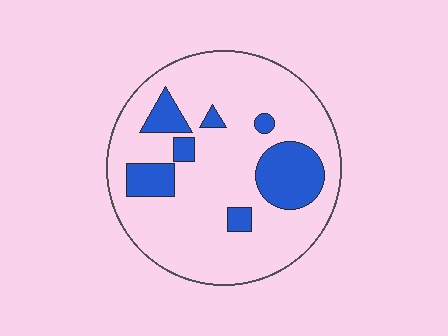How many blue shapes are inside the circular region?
7.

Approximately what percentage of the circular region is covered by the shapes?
Approximately 20%.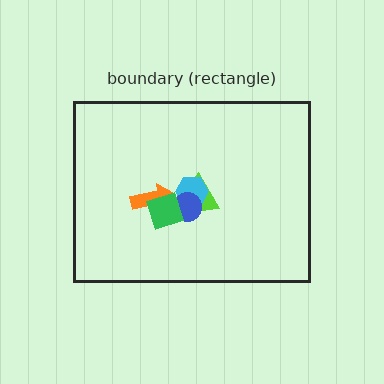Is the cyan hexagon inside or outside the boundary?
Inside.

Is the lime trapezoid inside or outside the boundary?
Inside.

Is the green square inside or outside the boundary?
Inside.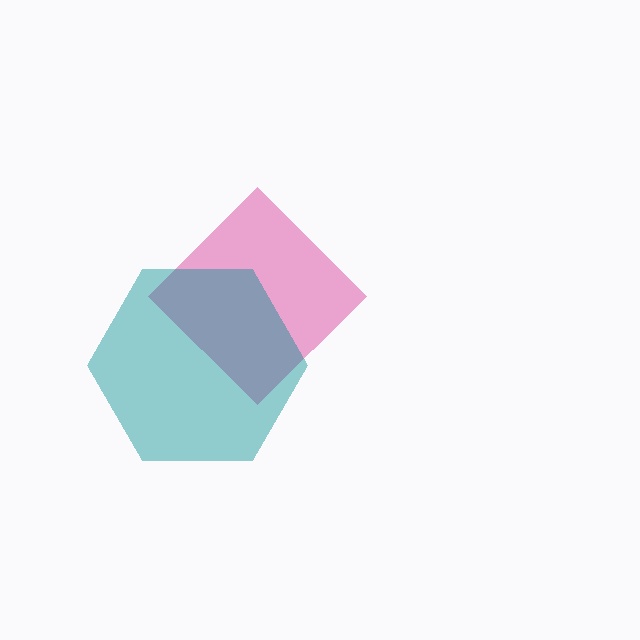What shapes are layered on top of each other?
The layered shapes are: a magenta diamond, a teal hexagon.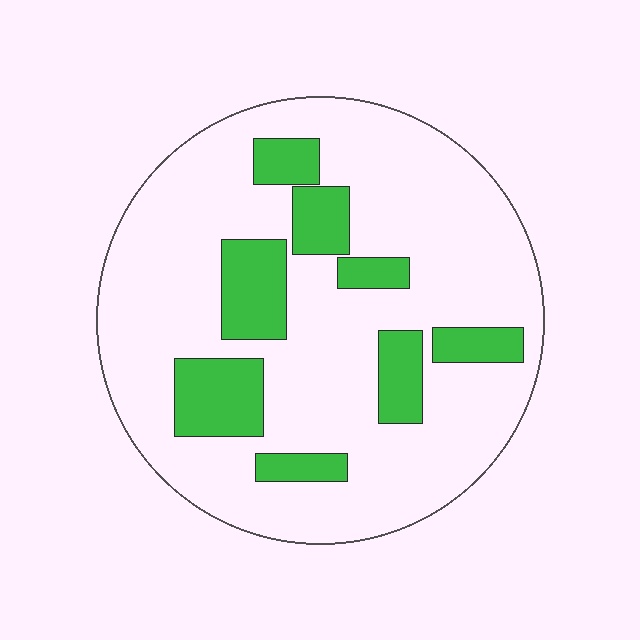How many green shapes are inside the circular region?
8.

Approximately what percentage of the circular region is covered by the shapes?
Approximately 20%.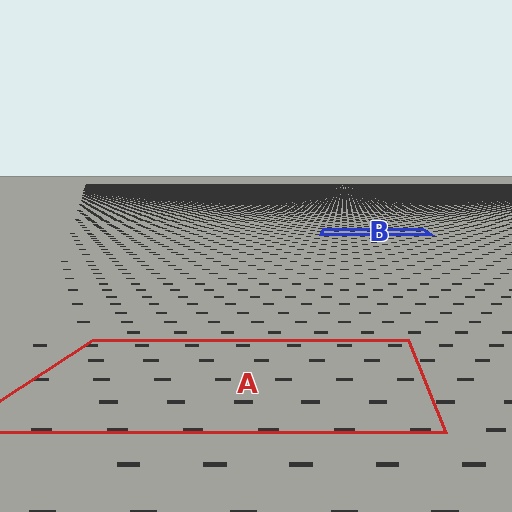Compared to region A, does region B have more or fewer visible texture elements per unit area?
Region B has more texture elements per unit area — they are packed more densely because it is farther away.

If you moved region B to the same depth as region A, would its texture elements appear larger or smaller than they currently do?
They would appear larger. At a closer depth, the same texture elements are projected at a bigger on-screen size.